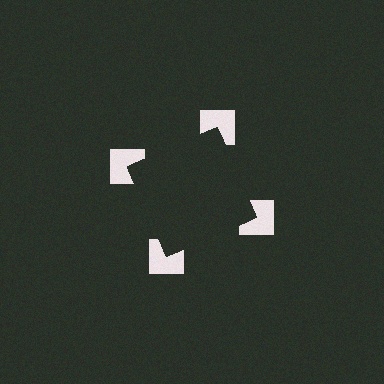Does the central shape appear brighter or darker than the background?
It typically appears slightly darker than the background, even though no actual brightness change is drawn.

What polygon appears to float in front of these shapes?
An illusory square — its edges are inferred from the aligned wedge cuts in the notched squares, not physically drawn.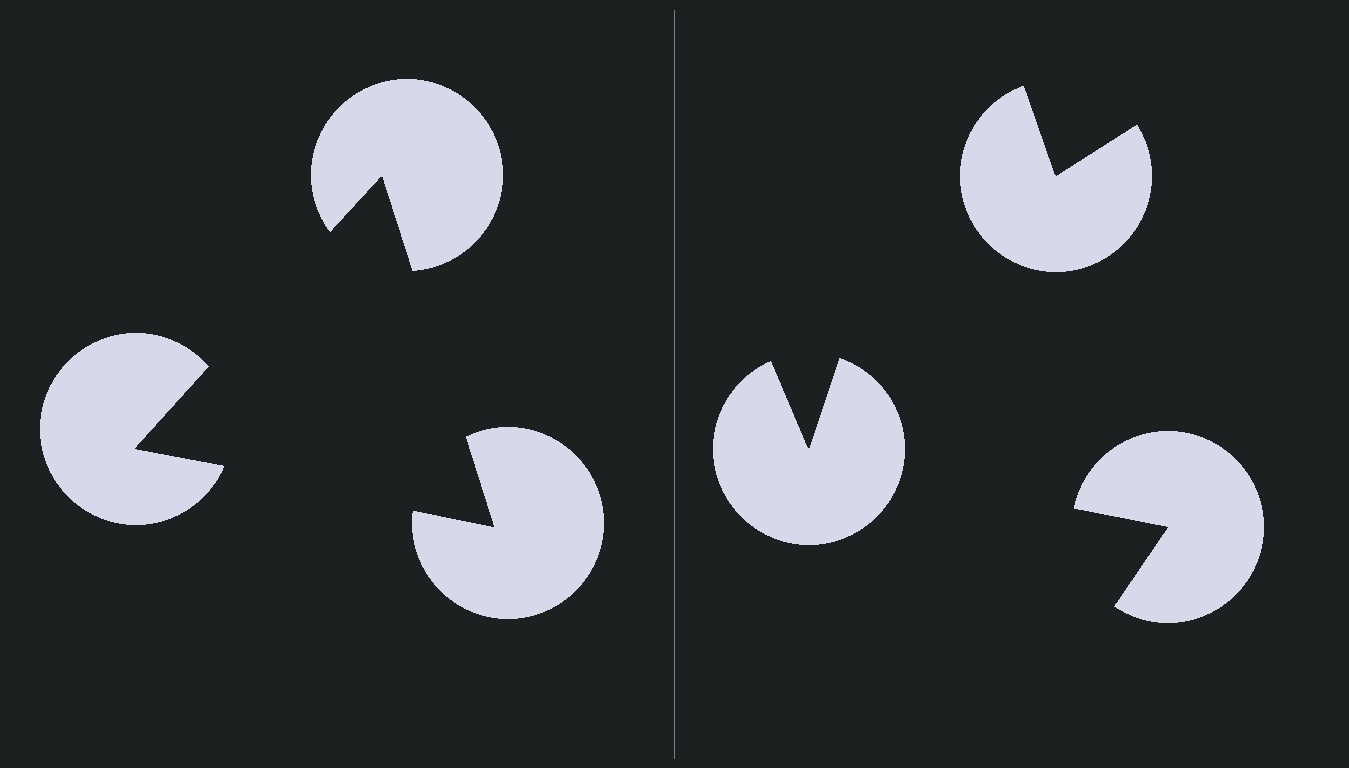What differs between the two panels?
The pac-man discs are positioned identically on both sides; only the wedge orientations differ. On the left they align to a triangle; on the right they are misaligned.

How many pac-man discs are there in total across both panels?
6 — 3 on each side.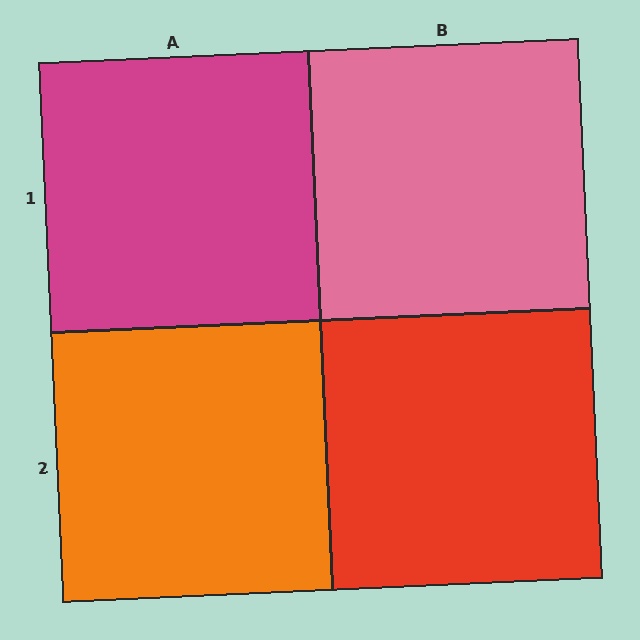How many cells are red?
1 cell is red.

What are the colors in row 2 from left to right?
Orange, red.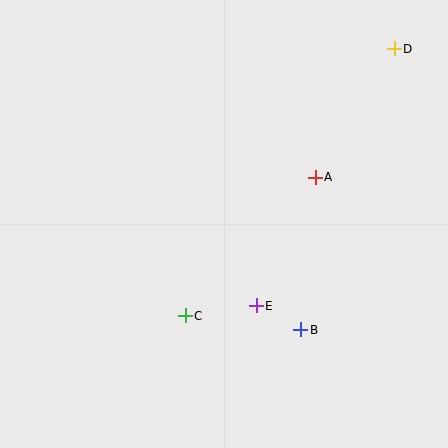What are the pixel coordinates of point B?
Point B is at (301, 330).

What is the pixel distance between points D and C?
The distance between D and C is 339 pixels.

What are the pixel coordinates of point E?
Point E is at (256, 306).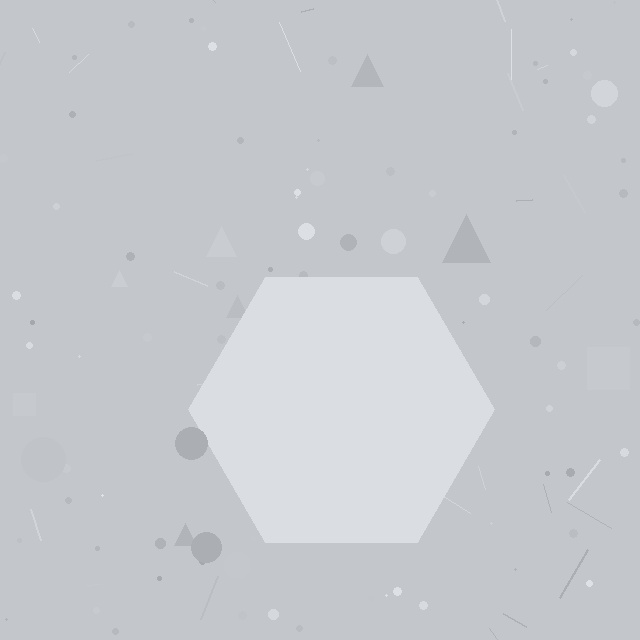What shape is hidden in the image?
A hexagon is hidden in the image.